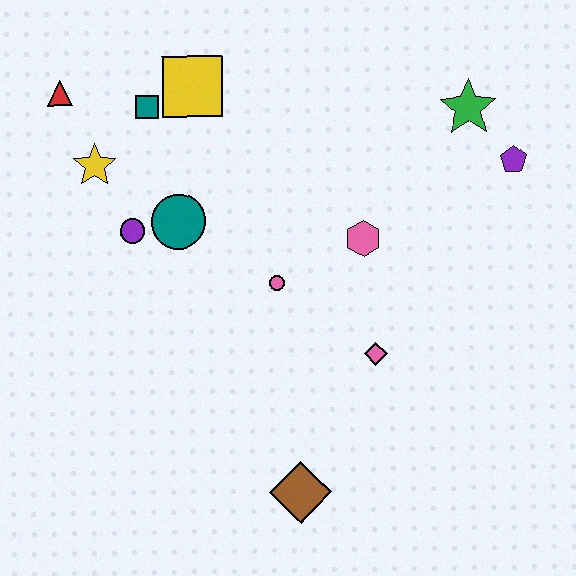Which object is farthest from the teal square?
The brown diamond is farthest from the teal square.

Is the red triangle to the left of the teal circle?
Yes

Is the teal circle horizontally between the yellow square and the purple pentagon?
No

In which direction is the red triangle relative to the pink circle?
The red triangle is to the left of the pink circle.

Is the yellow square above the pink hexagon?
Yes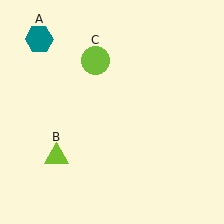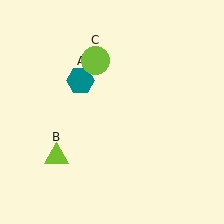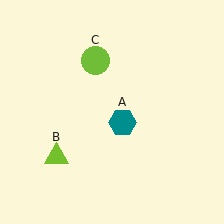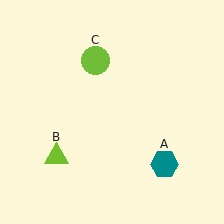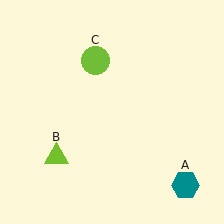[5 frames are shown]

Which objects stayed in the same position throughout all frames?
Lime triangle (object B) and lime circle (object C) remained stationary.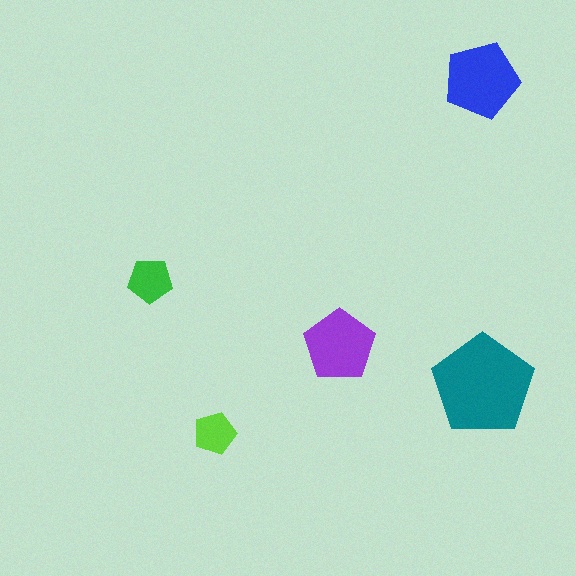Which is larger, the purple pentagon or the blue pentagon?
The blue one.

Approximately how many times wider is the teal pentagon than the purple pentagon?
About 1.5 times wider.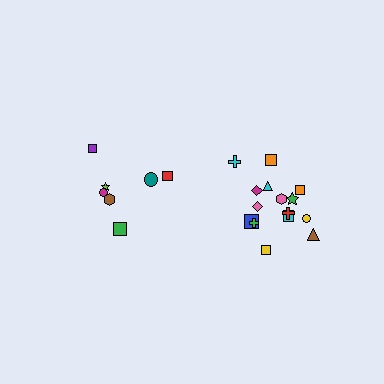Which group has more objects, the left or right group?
The right group.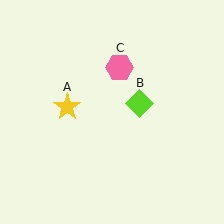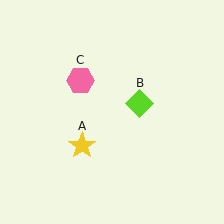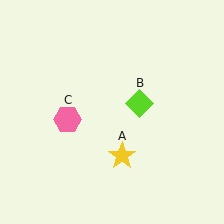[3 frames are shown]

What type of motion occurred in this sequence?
The yellow star (object A), pink hexagon (object C) rotated counterclockwise around the center of the scene.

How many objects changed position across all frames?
2 objects changed position: yellow star (object A), pink hexagon (object C).